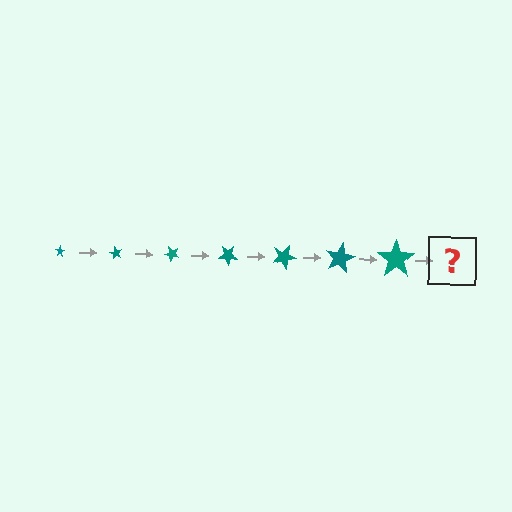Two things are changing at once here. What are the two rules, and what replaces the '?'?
The two rules are that the star grows larger each step and it rotates 60 degrees each step. The '?' should be a star, larger than the previous one and rotated 420 degrees from the start.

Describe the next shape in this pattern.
It should be a star, larger than the previous one and rotated 420 degrees from the start.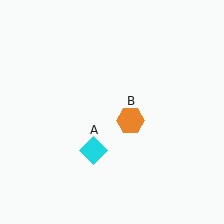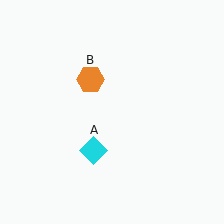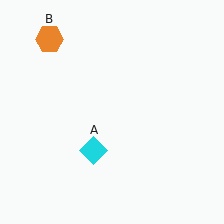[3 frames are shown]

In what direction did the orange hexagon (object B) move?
The orange hexagon (object B) moved up and to the left.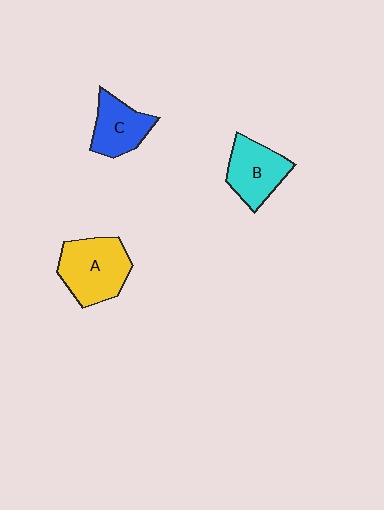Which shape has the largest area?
Shape A (yellow).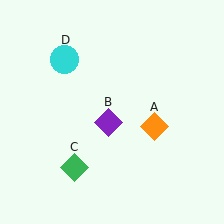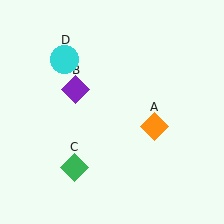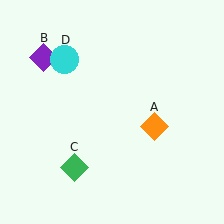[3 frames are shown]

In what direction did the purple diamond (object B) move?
The purple diamond (object B) moved up and to the left.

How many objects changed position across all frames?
1 object changed position: purple diamond (object B).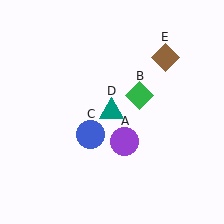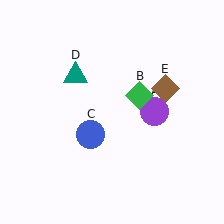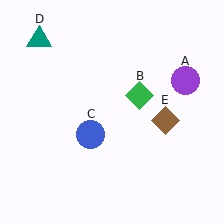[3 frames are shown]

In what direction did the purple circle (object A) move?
The purple circle (object A) moved up and to the right.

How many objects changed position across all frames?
3 objects changed position: purple circle (object A), teal triangle (object D), brown diamond (object E).